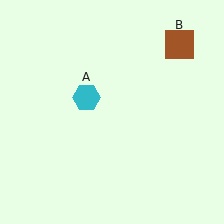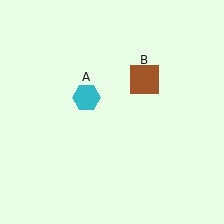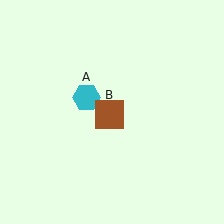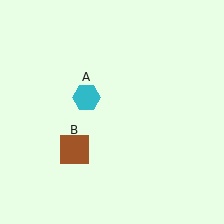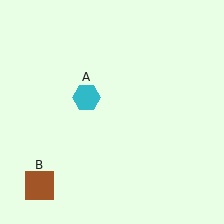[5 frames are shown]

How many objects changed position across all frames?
1 object changed position: brown square (object B).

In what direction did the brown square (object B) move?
The brown square (object B) moved down and to the left.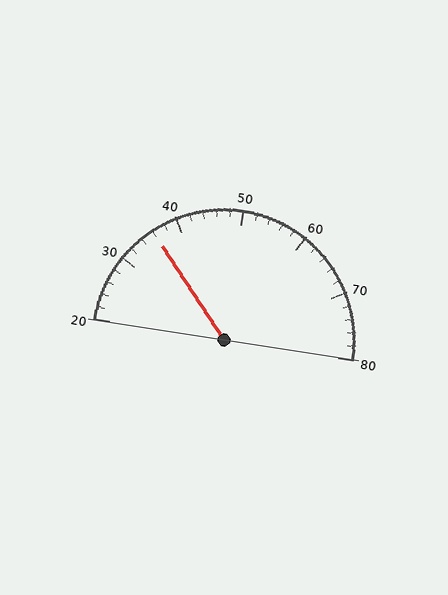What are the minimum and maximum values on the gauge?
The gauge ranges from 20 to 80.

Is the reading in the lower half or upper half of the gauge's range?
The reading is in the lower half of the range (20 to 80).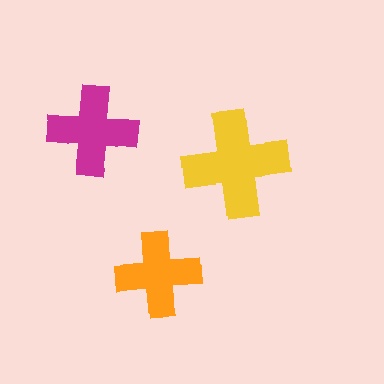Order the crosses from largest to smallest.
the yellow one, the magenta one, the orange one.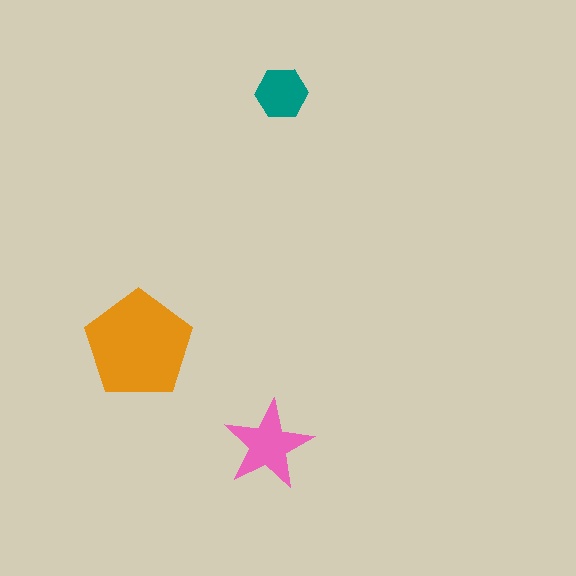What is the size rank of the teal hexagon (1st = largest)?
3rd.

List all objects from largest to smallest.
The orange pentagon, the pink star, the teal hexagon.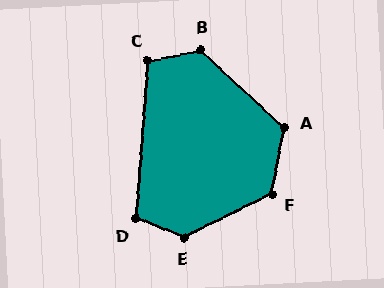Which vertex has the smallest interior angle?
C, at approximately 106 degrees.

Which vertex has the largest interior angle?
E, at approximately 132 degrees.